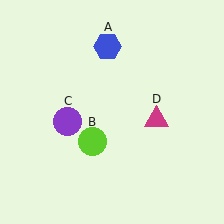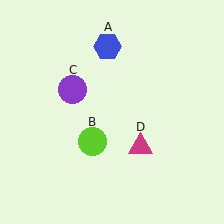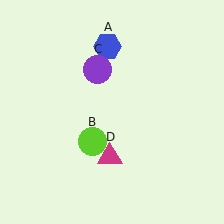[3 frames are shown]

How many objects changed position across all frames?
2 objects changed position: purple circle (object C), magenta triangle (object D).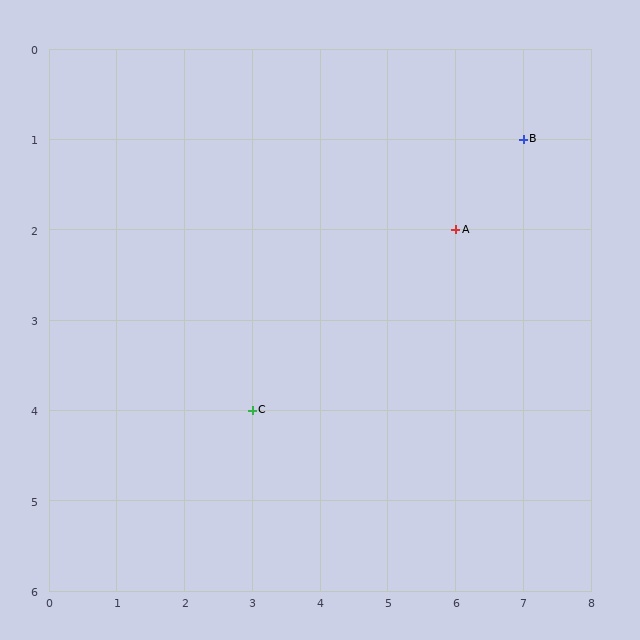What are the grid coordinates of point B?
Point B is at grid coordinates (7, 1).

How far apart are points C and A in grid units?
Points C and A are 3 columns and 2 rows apart (about 3.6 grid units diagonally).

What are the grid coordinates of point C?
Point C is at grid coordinates (3, 4).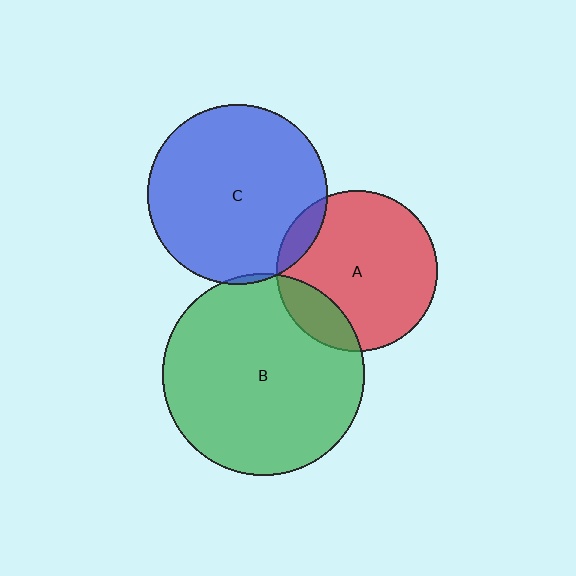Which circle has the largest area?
Circle B (green).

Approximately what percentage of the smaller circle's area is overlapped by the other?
Approximately 5%.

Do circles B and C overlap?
Yes.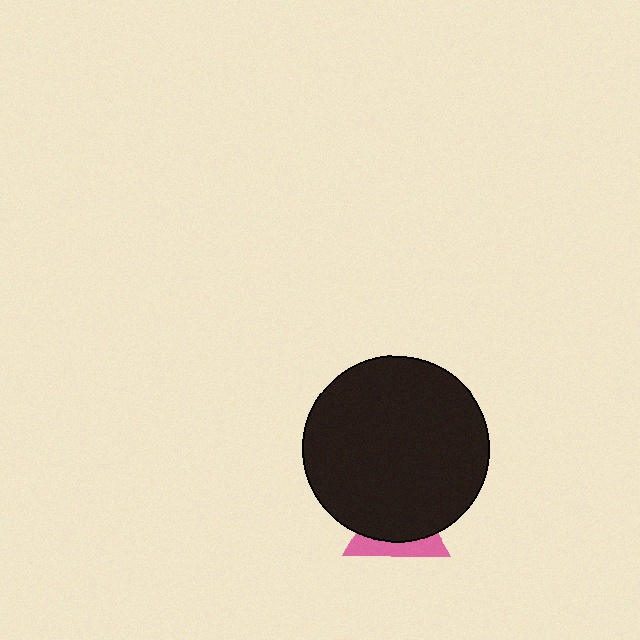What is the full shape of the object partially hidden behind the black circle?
The partially hidden object is a pink triangle.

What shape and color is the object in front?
The object in front is a black circle.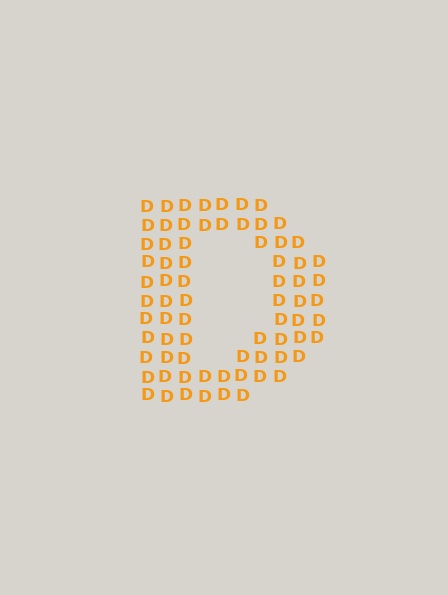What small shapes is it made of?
It is made of small letter D's.